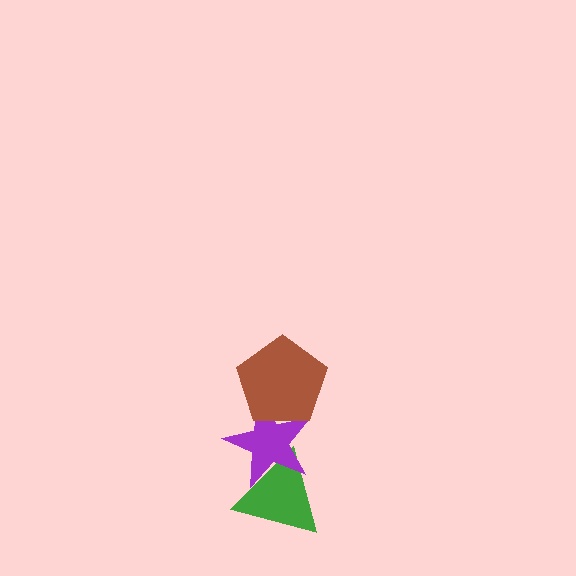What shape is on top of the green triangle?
The purple star is on top of the green triangle.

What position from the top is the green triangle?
The green triangle is 3rd from the top.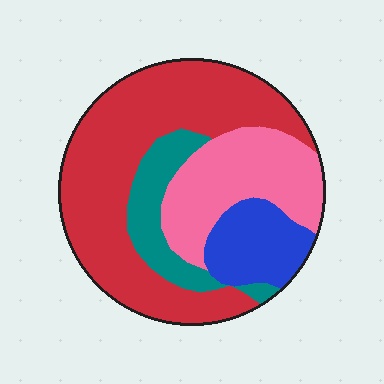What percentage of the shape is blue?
Blue covers around 15% of the shape.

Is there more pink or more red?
Red.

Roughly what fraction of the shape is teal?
Teal covers 13% of the shape.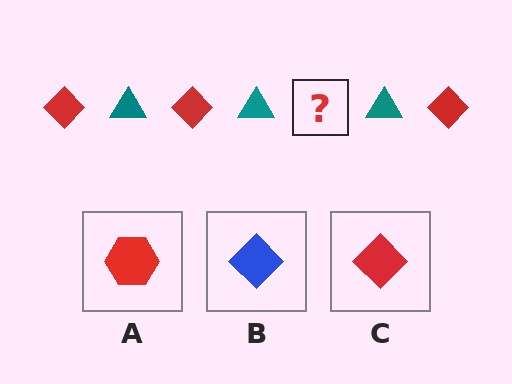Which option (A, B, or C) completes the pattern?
C.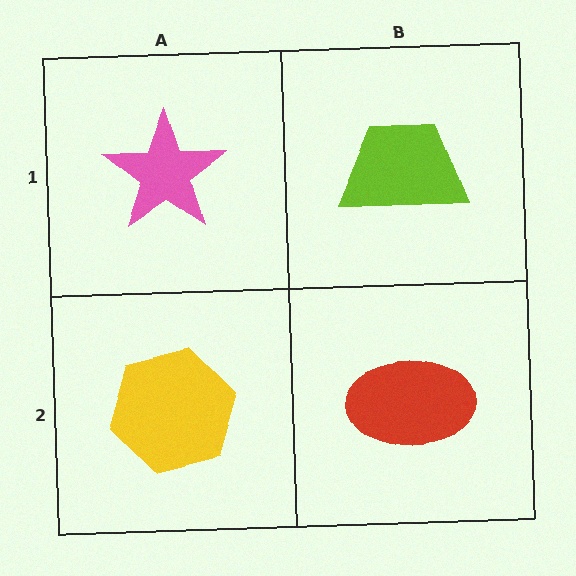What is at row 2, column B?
A red ellipse.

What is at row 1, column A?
A pink star.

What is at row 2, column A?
A yellow hexagon.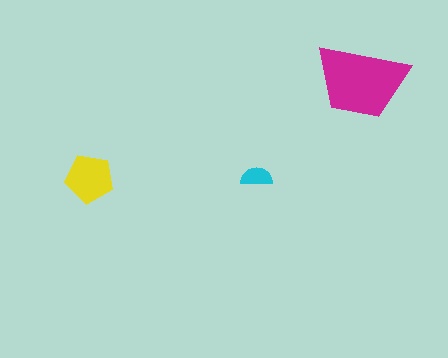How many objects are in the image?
There are 3 objects in the image.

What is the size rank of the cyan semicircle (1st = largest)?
3rd.